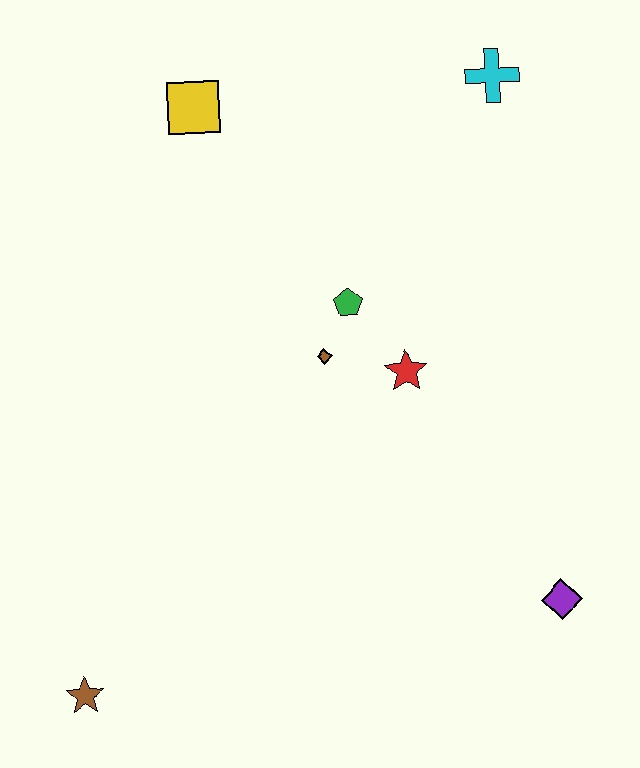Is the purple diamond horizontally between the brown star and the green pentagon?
No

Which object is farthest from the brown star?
The cyan cross is farthest from the brown star.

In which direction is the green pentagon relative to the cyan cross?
The green pentagon is below the cyan cross.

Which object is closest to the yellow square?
The green pentagon is closest to the yellow square.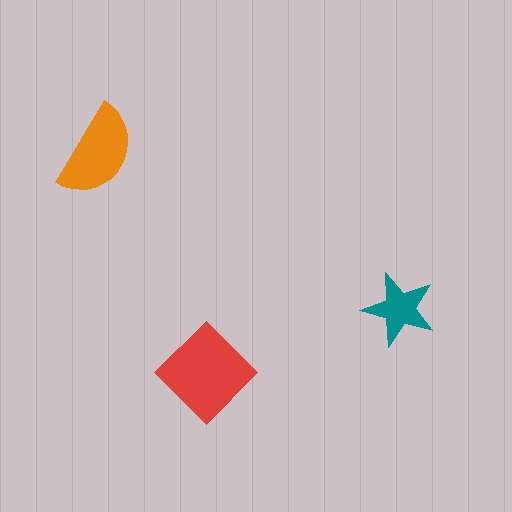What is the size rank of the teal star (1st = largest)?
3rd.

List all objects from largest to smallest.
The red diamond, the orange semicircle, the teal star.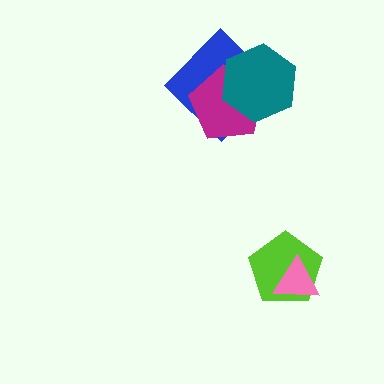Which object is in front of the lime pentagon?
The pink triangle is in front of the lime pentagon.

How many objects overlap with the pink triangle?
1 object overlaps with the pink triangle.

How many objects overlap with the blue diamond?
2 objects overlap with the blue diamond.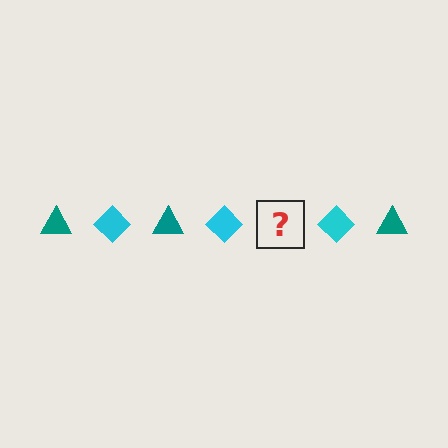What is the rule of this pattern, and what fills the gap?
The rule is that the pattern alternates between teal triangle and cyan diamond. The gap should be filled with a teal triangle.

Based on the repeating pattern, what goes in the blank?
The blank should be a teal triangle.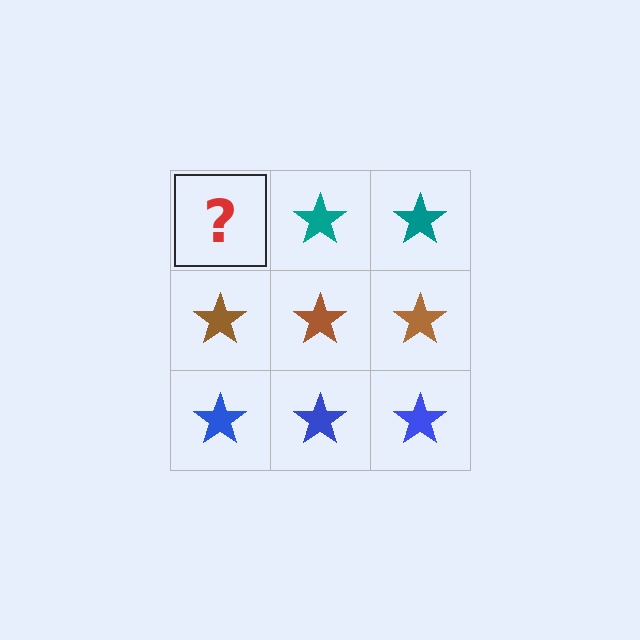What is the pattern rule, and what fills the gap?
The rule is that each row has a consistent color. The gap should be filled with a teal star.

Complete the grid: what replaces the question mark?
The question mark should be replaced with a teal star.